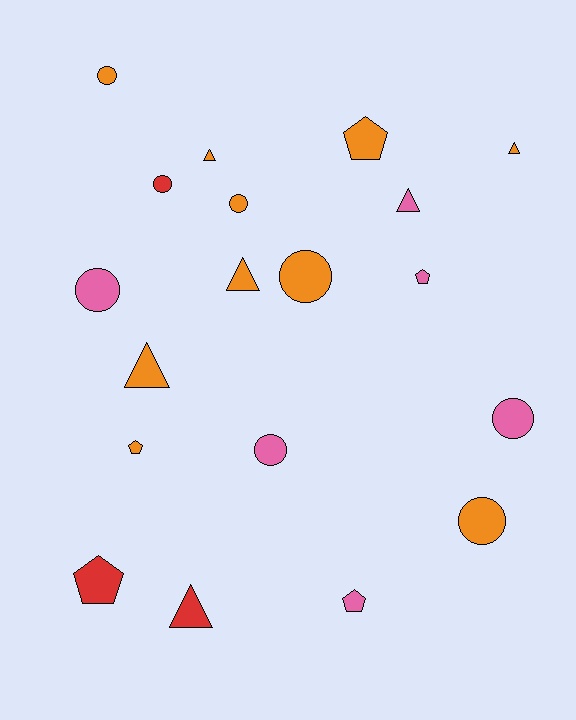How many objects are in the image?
There are 19 objects.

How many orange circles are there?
There are 4 orange circles.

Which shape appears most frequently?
Circle, with 8 objects.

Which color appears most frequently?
Orange, with 10 objects.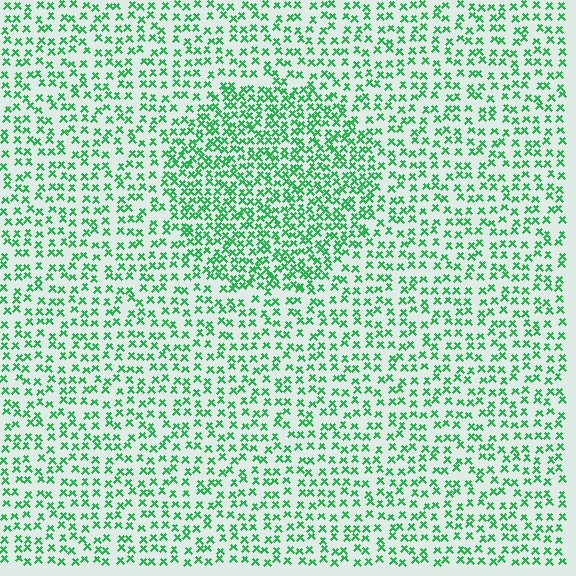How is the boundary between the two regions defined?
The boundary is defined by a change in element density (approximately 1.8x ratio). All elements are the same color, size, and shape.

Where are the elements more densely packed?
The elements are more densely packed inside the circle boundary.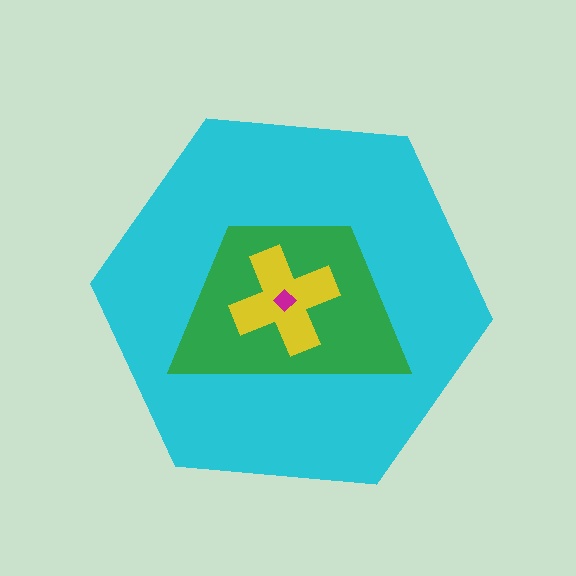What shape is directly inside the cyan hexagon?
The green trapezoid.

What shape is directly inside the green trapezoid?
The yellow cross.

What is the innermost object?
The magenta diamond.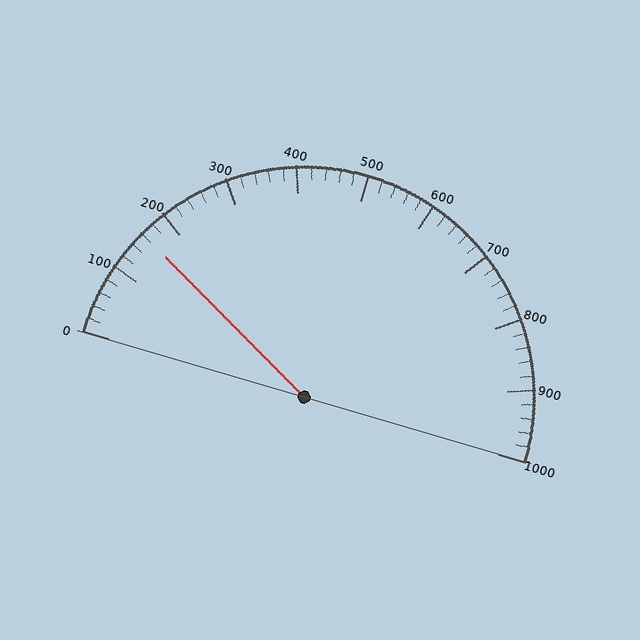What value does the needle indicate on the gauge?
The needle indicates approximately 160.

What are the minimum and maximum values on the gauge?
The gauge ranges from 0 to 1000.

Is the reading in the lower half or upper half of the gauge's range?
The reading is in the lower half of the range (0 to 1000).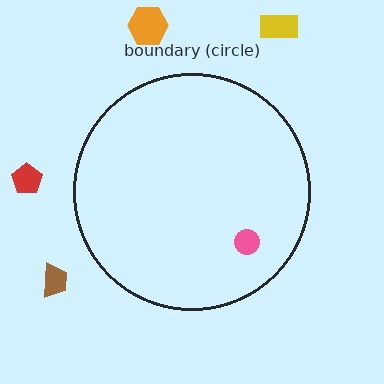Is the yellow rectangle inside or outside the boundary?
Outside.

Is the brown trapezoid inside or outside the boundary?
Outside.